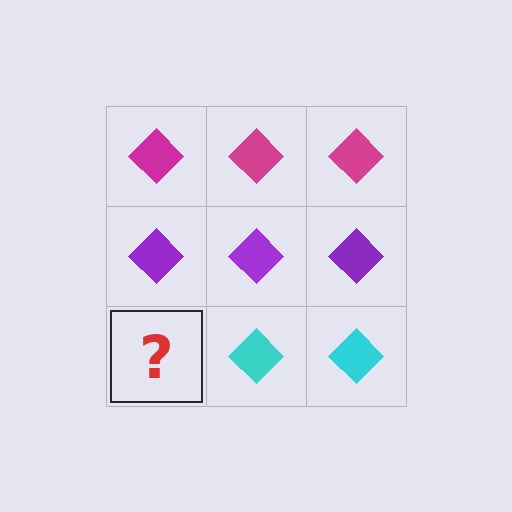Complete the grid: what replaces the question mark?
The question mark should be replaced with a cyan diamond.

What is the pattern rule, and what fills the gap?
The rule is that each row has a consistent color. The gap should be filled with a cyan diamond.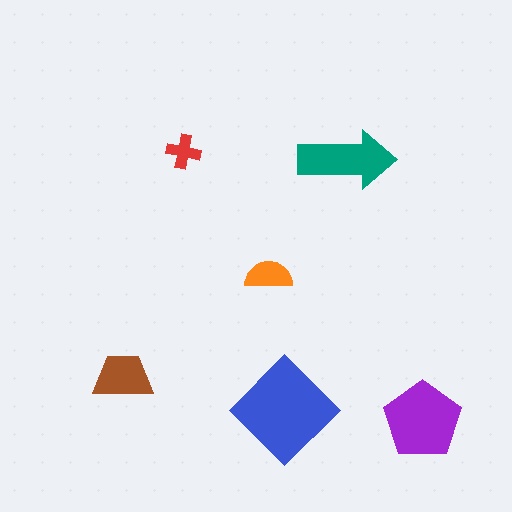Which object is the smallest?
The red cross.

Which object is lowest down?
The purple pentagon is bottommost.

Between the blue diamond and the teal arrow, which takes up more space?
The blue diamond.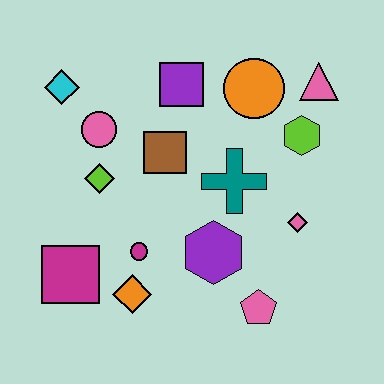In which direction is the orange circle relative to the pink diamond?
The orange circle is above the pink diamond.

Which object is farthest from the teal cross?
The cyan diamond is farthest from the teal cross.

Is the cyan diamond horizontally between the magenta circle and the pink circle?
No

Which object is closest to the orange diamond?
The magenta circle is closest to the orange diamond.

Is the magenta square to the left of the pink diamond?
Yes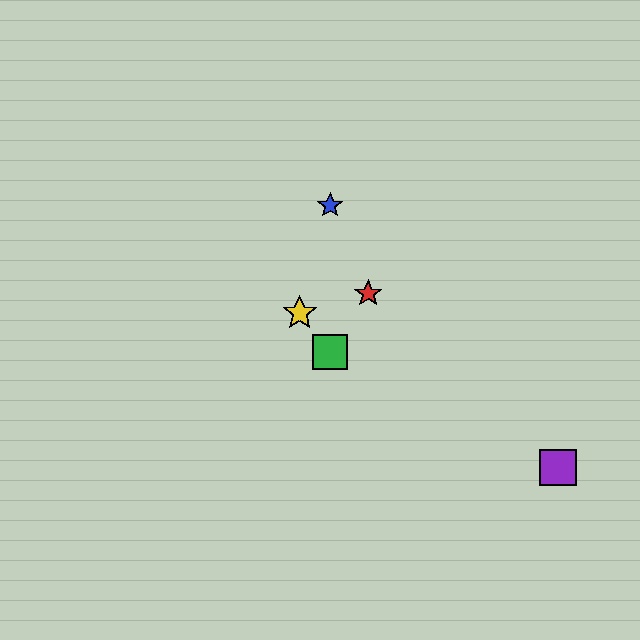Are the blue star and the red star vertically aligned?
No, the blue star is at x≈330 and the red star is at x≈368.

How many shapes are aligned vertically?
2 shapes (the blue star, the green square) are aligned vertically.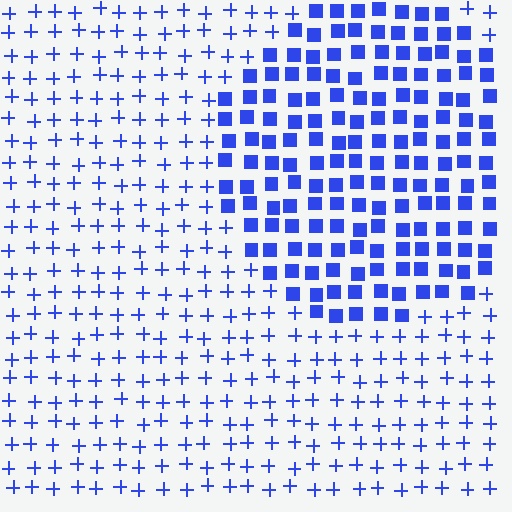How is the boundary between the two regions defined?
The boundary is defined by a change in element shape: squares inside vs. plus signs outside. All elements share the same color and spacing.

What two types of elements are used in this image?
The image uses squares inside the circle region and plus signs outside it.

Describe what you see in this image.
The image is filled with small blue elements arranged in a uniform grid. A circle-shaped region contains squares, while the surrounding area contains plus signs. The boundary is defined purely by the change in element shape.